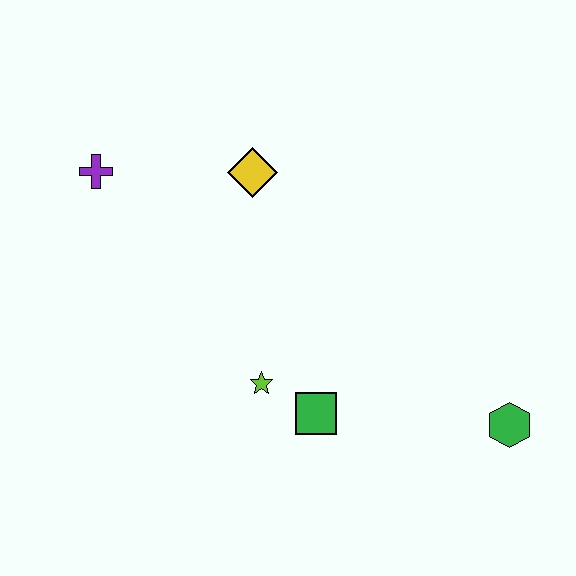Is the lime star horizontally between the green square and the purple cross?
Yes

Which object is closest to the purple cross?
The yellow diamond is closest to the purple cross.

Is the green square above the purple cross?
No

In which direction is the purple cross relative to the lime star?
The purple cross is above the lime star.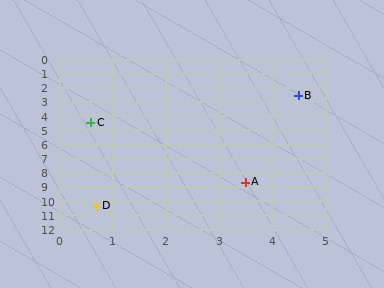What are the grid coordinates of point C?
Point C is at approximately (0.6, 4.5).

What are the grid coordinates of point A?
Point A is at approximately (3.5, 8.7).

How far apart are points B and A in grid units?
Points B and A are about 6.2 grid units apart.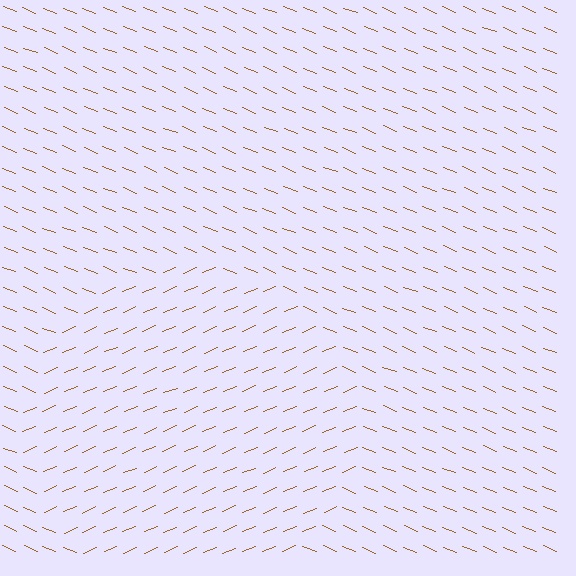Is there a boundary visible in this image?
Yes, there is a texture boundary formed by a change in line orientation.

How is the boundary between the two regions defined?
The boundary is defined purely by a change in line orientation (approximately 45 degrees difference). All lines are the same color and thickness.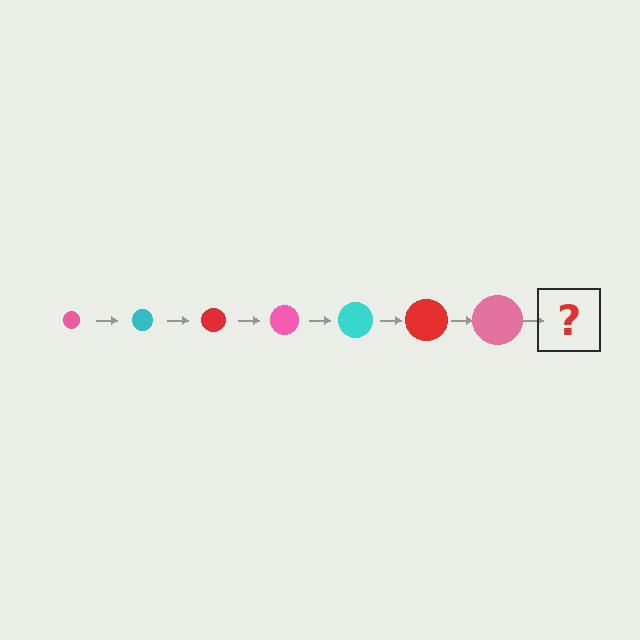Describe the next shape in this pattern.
It should be a cyan circle, larger than the previous one.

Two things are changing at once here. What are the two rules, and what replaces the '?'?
The two rules are that the circle grows larger each step and the color cycles through pink, cyan, and red. The '?' should be a cyan circle, larger than the previous one.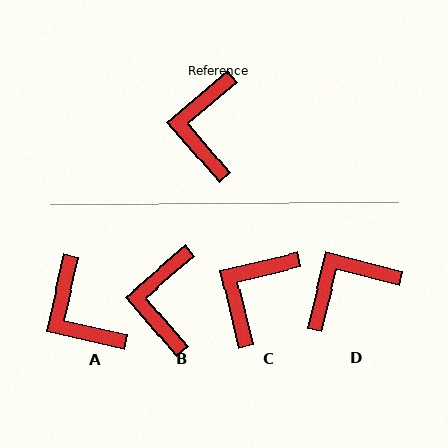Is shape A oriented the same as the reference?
No, it is off by about 37 degrees.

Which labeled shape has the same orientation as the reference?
B.